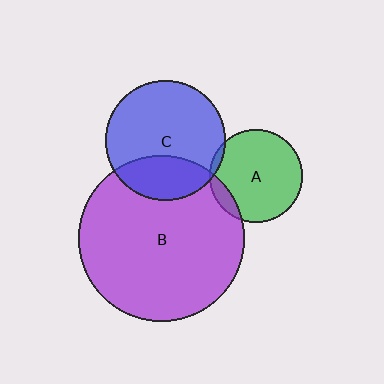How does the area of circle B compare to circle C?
Approximately 1.9 times.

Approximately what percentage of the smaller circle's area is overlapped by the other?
Approximately 10%.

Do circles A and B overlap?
Yes.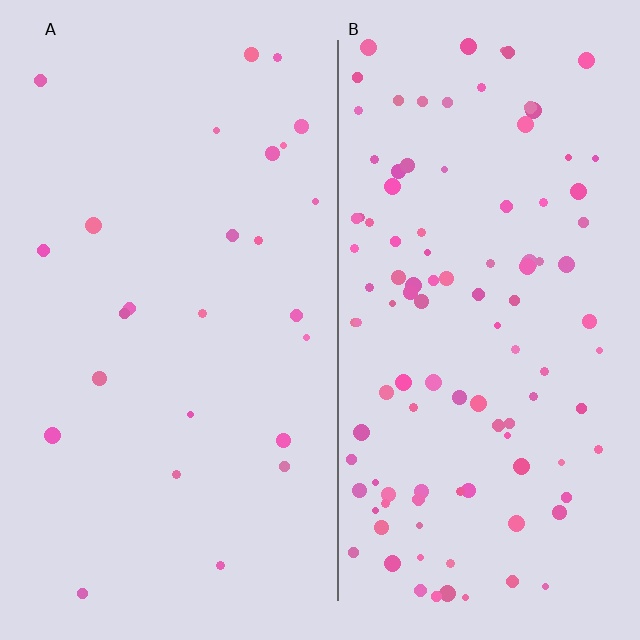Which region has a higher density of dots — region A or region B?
B (the right).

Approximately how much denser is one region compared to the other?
Approximately 4.3× — region B over region A.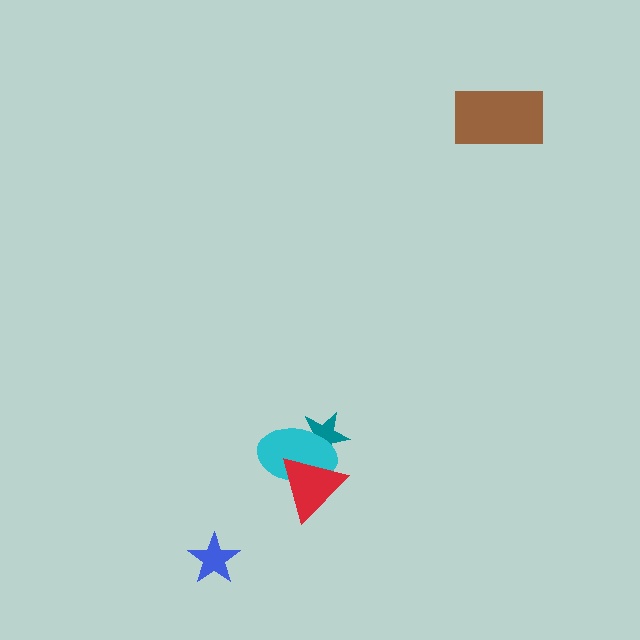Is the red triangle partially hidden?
No, no other shape covers it.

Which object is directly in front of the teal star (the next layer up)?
The cyan ellipse is directly in front of the teal star.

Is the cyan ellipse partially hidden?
Yes, it is partially covered by another shape.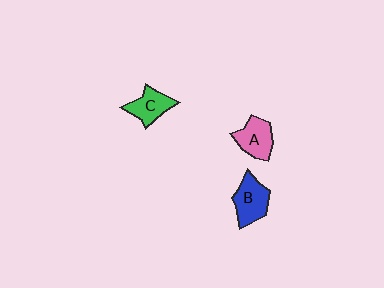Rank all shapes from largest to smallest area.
From largest to smallest: B (blue), A (pink), C (green).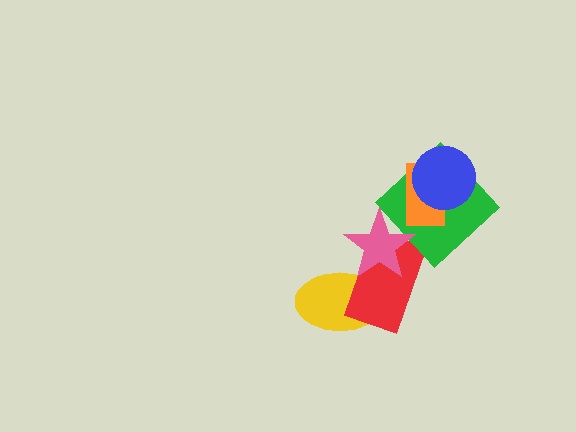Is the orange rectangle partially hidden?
Yes, it is partially covered by another shape.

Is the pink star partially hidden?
No, no other shape covers it.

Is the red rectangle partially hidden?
Yes, it is partially covered by another shape.